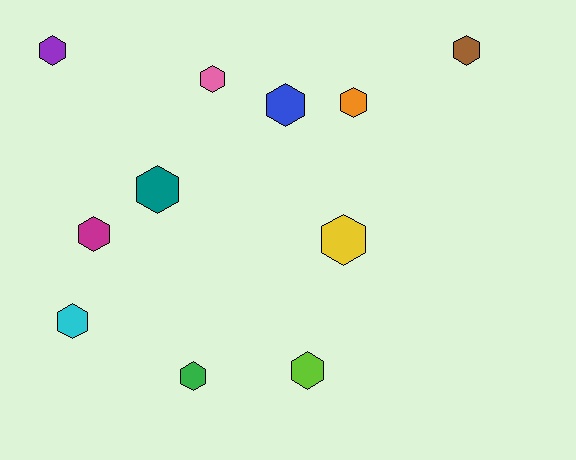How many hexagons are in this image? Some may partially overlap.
There are 11 hexagons.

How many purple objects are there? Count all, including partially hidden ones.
There is 1 purple object.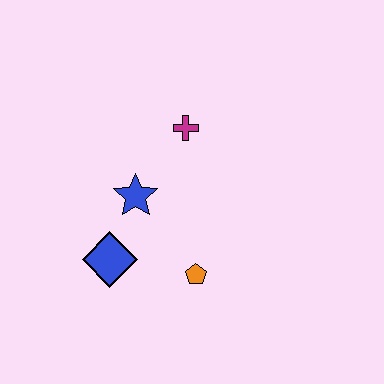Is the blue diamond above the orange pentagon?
Yes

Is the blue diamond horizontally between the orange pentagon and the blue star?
No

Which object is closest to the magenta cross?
The blue star is closest to the magenta cross.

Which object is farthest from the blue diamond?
The magenta cross is farthest from the blue diamond.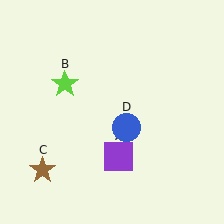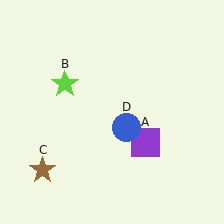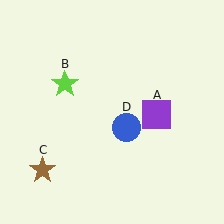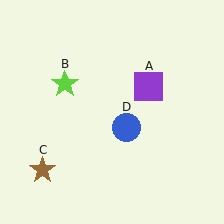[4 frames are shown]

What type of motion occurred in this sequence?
The purple square (object A) rotated counterclockwise around the center of the scene.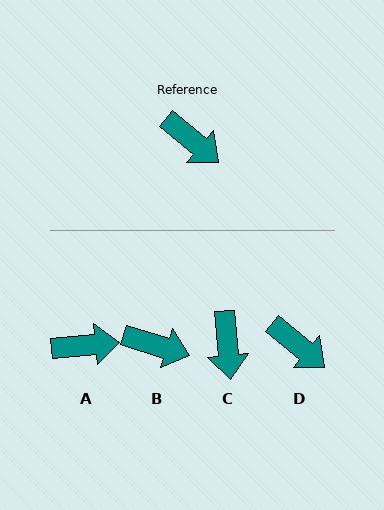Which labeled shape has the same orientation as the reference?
D.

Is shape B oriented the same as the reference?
No, it is off by about 22 degrees.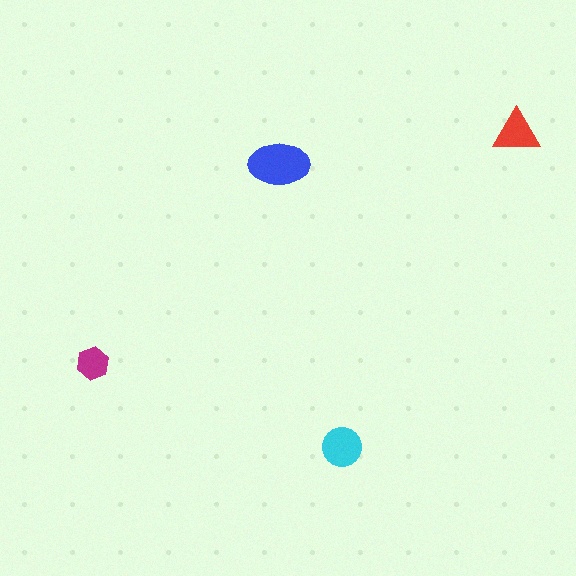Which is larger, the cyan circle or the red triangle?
The cyan circle.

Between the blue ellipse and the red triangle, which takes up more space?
The blue ellipse.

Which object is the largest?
The blue ellipse.